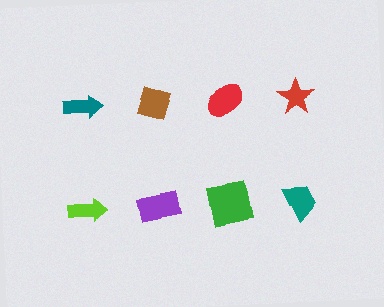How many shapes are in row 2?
4 shapes.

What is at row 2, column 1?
A lime arrow.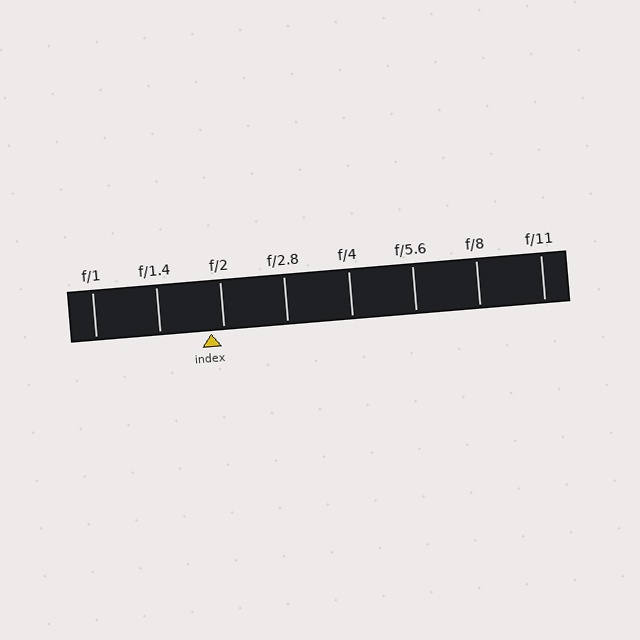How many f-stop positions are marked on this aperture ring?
There are 8 f-stop positions marked.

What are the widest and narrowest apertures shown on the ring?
The widest aperture shown is f/1 and the narrowest is f/11.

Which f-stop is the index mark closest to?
The index mark is closest to f/2.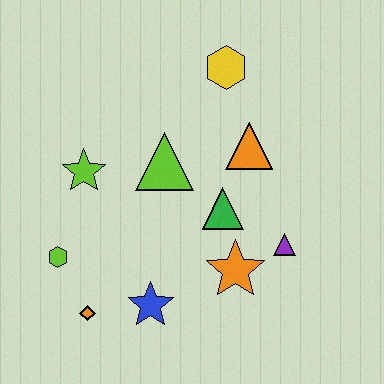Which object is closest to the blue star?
The orange diamond is closest to the blue star.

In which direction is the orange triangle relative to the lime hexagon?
The orange triangle is to the right of the lime hexagon.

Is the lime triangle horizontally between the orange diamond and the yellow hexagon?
Yes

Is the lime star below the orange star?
No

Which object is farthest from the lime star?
The purple triangle is farthest from the lime star.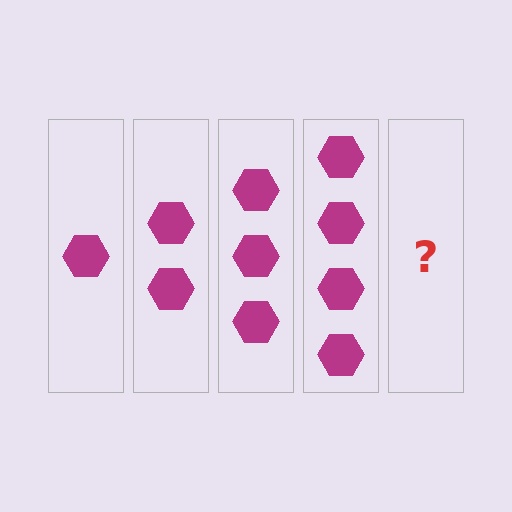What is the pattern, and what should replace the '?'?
The pattern is that each step adds one more hexagon. The '?' should be 5 hexagons.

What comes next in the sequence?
The next element should be 5 hexagons.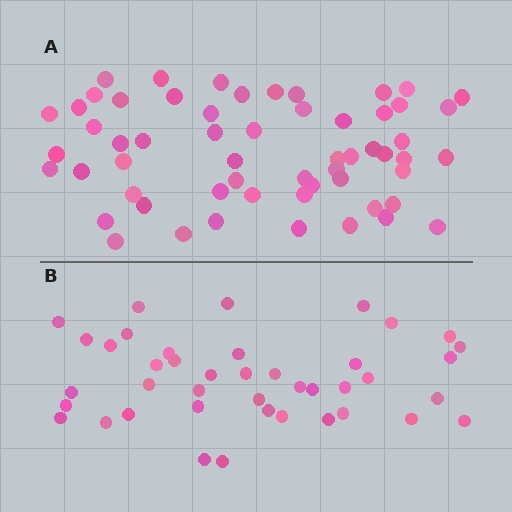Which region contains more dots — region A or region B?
Region A (the top region) has more dots.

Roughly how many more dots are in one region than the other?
Region A has approximately 15 more dots than region B.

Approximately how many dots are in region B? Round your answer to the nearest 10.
About 40 dots. (The exact count is 41, which rounds to 40.)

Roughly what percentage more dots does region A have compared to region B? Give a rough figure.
About 40% more.